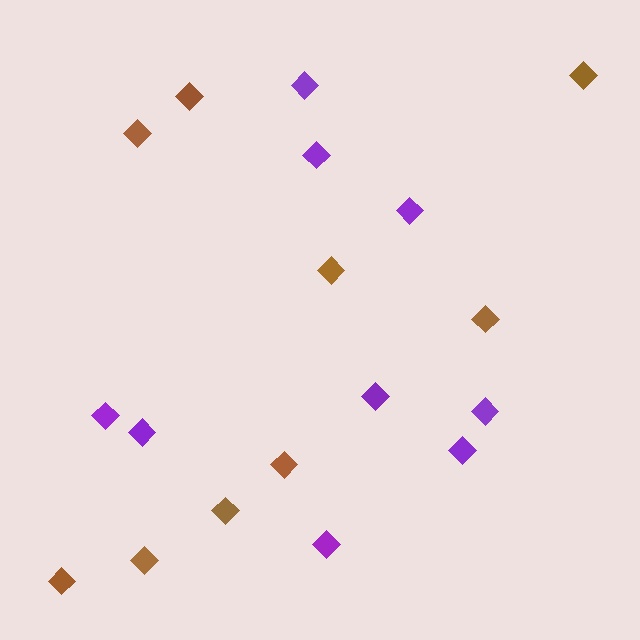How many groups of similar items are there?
There are 2 groups: one group of purple diamonds (9) and one group of brown diamonds (9).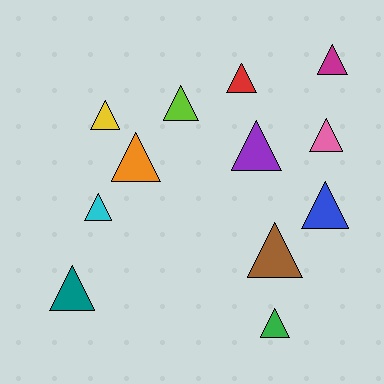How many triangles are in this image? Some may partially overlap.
There are 12 triangles.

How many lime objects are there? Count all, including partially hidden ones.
There is 1 lime object.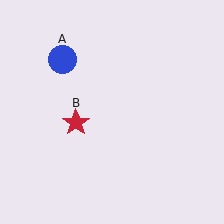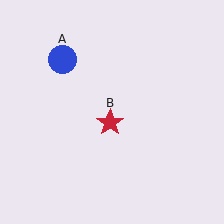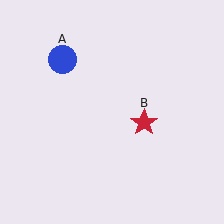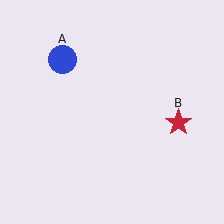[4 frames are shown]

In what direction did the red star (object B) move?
The red star (object B) moved right.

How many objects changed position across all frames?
1 object changed position: red star (object B).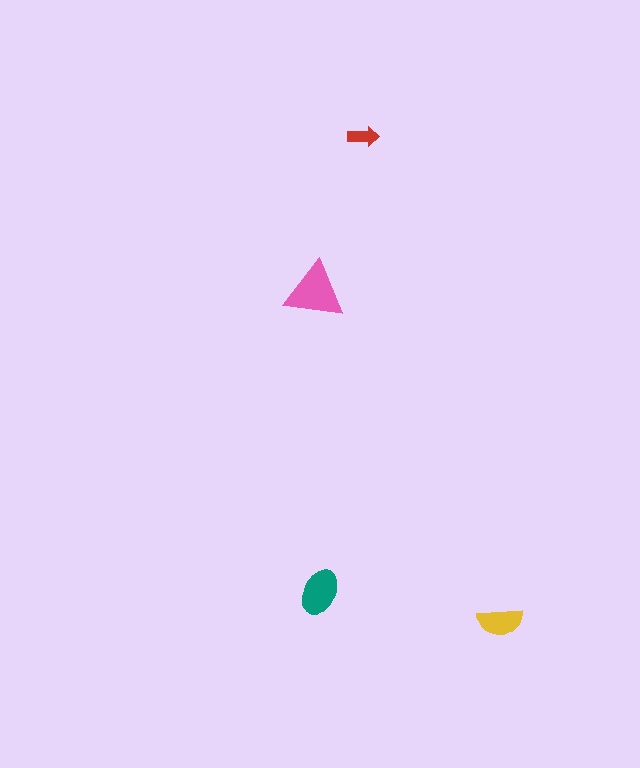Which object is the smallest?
The red arrow.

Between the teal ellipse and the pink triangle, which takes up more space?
The pink triangle.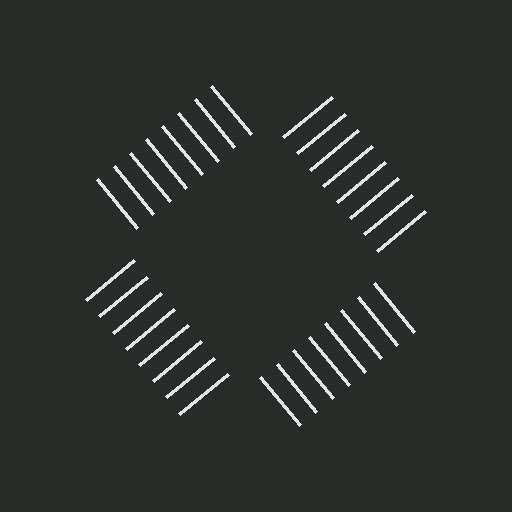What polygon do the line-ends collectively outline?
An illusory square — the line segments terminate on its edges but no continuous stroke is drawn.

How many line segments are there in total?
32 — 8 along each of the 4 edges.